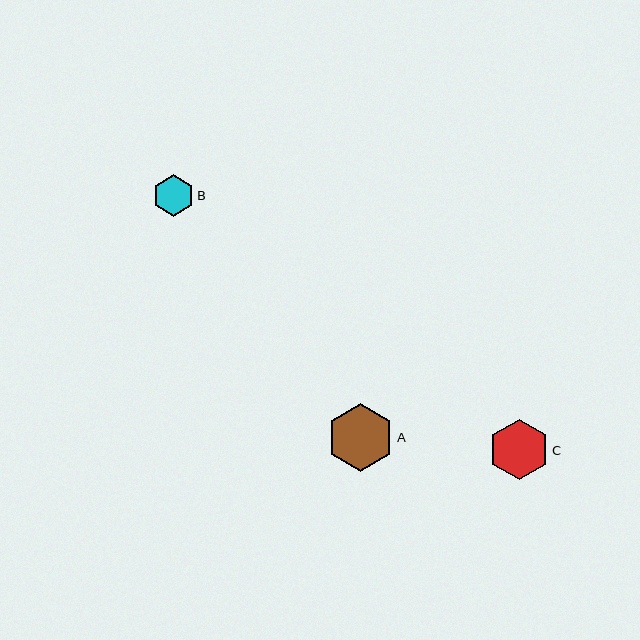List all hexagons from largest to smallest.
From largest to smallest: A, C, B.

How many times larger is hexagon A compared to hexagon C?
Hexagon A is approximately 1.1 times the size of hexagon C.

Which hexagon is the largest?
Hexagon A is the largest with a size of approximately 68 pixels.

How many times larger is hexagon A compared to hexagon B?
Hexagon A is approximately 1.6 times the size of hexagon B.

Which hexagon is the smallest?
Hexagon B is the smallest with a size of approximately 42 pixels.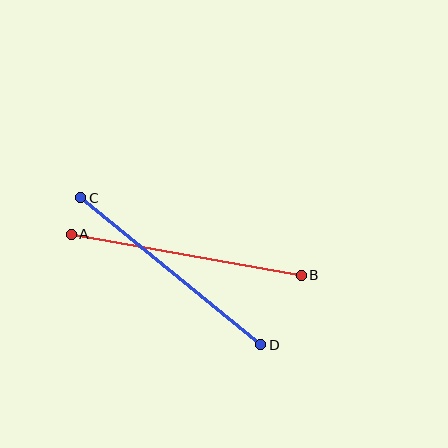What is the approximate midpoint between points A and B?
The midpoint is at approximately (186, 255) pixels.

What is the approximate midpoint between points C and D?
The midpoint is at approximately (171, 271) pixels.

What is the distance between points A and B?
The distance is approximately 234 pixels.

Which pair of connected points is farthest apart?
Points A and B are farthest apart.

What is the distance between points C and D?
The distance is approximately 233 pixels.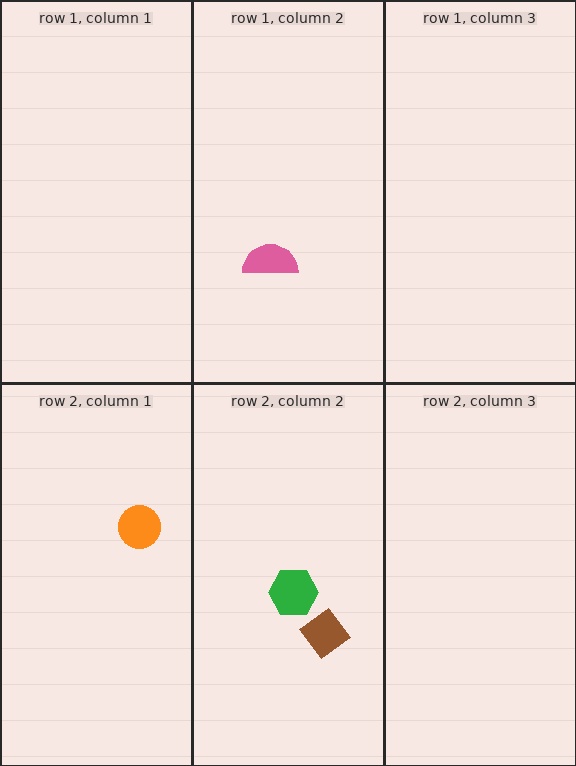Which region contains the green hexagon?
The row 2, column 2 region.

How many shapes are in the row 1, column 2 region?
1.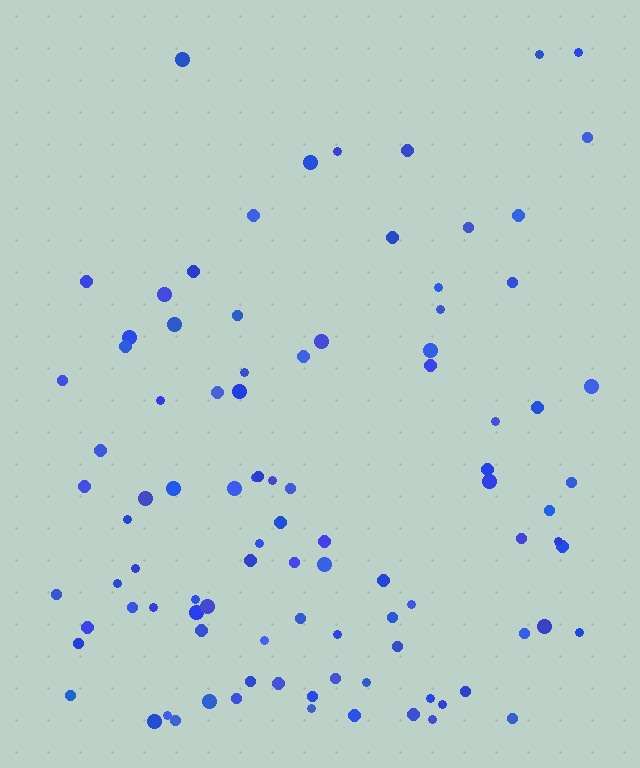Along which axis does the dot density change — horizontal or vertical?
Vertical.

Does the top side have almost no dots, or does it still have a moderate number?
Still a moderate number, just noticeably fewer than the bottom.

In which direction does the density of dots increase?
From top to bottom, with the bottom side densest.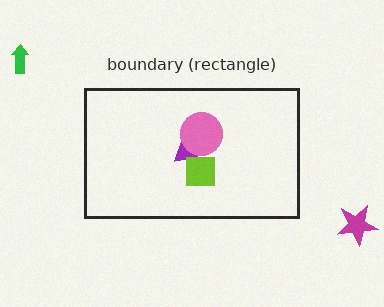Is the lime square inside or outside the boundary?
Inside.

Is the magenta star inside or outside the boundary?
Outside.